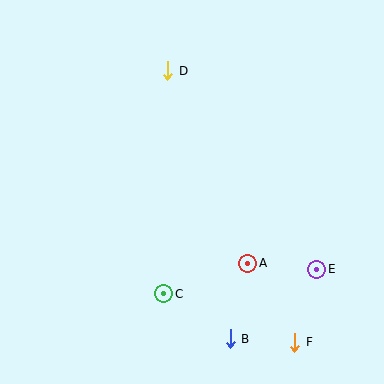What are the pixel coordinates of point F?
Point F is at (295, 342).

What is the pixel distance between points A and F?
The distance between A and F is 92 pixels.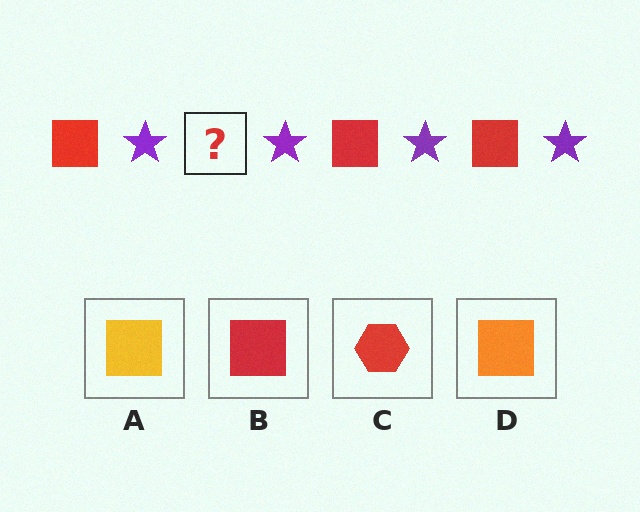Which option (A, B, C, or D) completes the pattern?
B.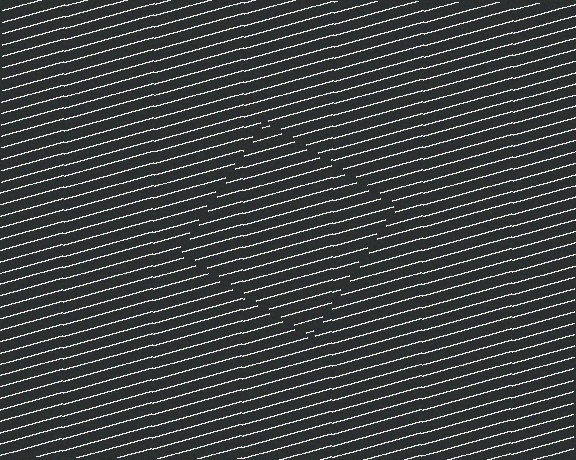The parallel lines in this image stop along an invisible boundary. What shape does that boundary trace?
An illusory square. The interior of the shape contains the same grating, shifted by half a period — the contour is defined by the phase discontinuity where line-ends from the inner and outer gratings abut.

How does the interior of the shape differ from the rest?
The interior of the shape contains the same grating, shifted by half a period — the contour is defined by the phase discontinuity where line-ends from the inner and outer gratings abut.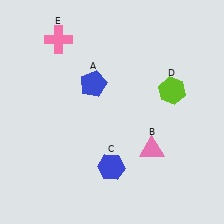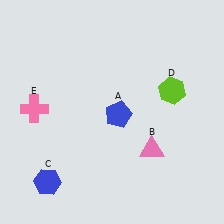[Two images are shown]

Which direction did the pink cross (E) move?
The pink cross (E) moved down.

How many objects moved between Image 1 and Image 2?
3 objects moved between the two images.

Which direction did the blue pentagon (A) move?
The blue pentagon (A) moved down.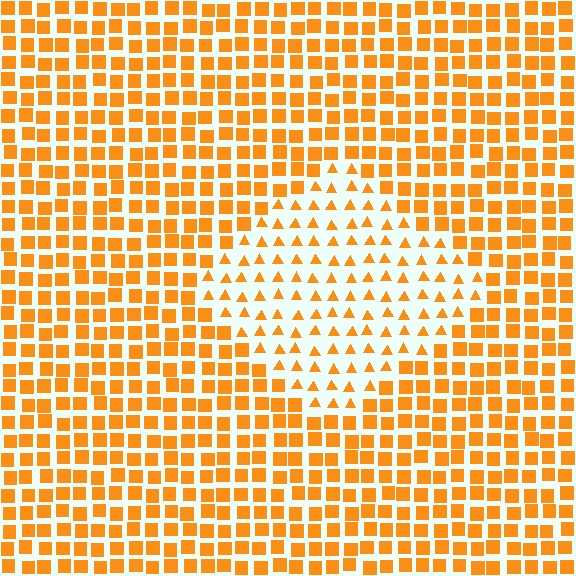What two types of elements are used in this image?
The image uses triangles inside the diamond region and squares outside it.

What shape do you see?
I see a diamond.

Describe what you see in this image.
The image is filled with small orange elements arranged in a uniform grid. A diamond-shaped region contains triangles, while the surrounding area contains squares. The boundary is defined purely by the change in element shape.